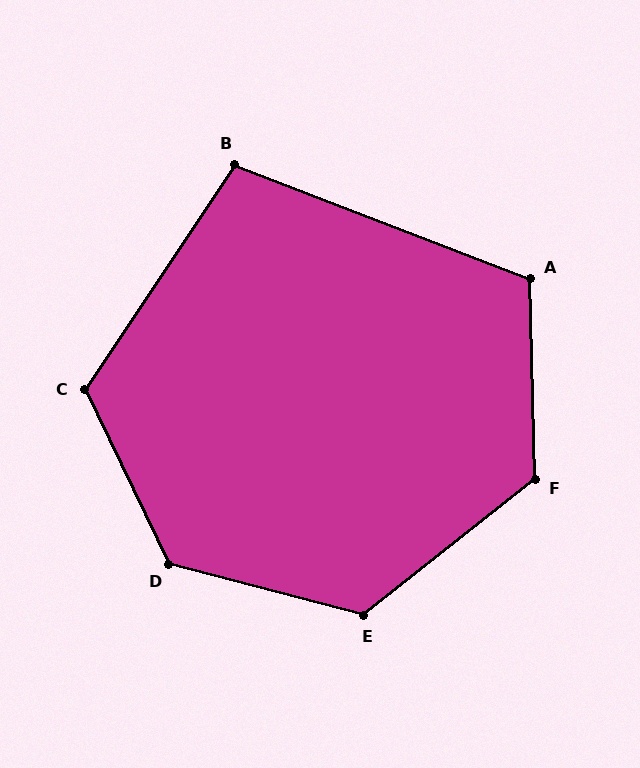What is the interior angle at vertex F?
Approximately 127 degrees (obtuse).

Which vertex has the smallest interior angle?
B, at approximately 103 degrees.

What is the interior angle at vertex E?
Approximately 127 degrees (obtuse).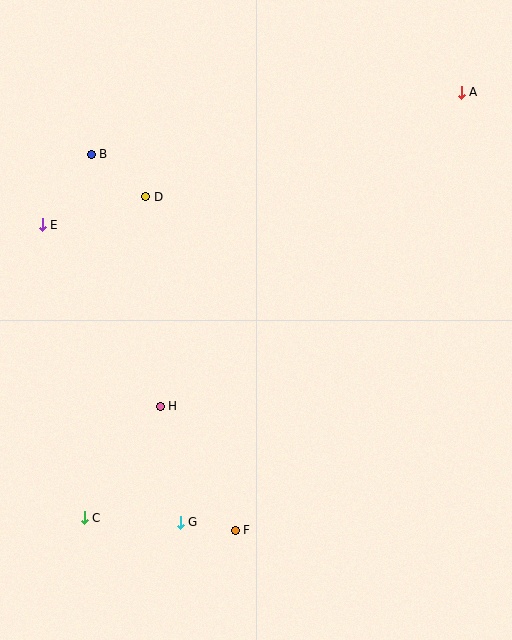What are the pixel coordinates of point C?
Point C is at (84, 518).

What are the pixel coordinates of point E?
Point E is at (42, 225).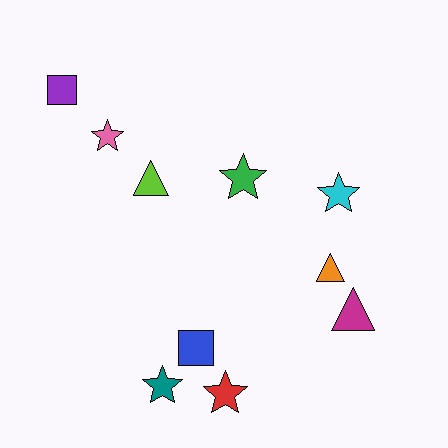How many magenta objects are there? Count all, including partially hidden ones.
There is 1 magenta object.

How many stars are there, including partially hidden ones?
There are 5 stars.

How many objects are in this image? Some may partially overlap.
There are 10 objects.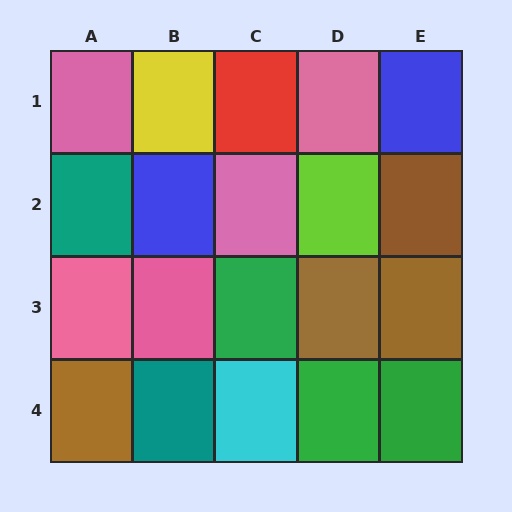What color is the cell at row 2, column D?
Lime.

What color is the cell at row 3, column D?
Brown.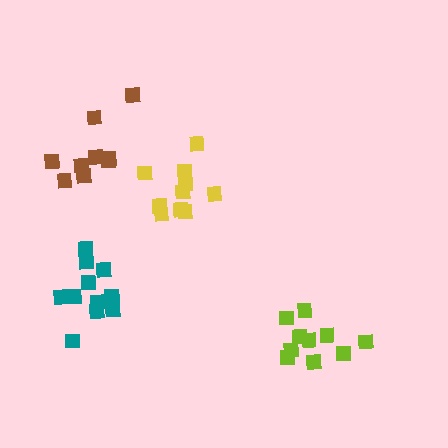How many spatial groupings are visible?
There are 4 spatial groupings.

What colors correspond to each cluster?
The clusters are colored: yellow, brown, teal, lime.